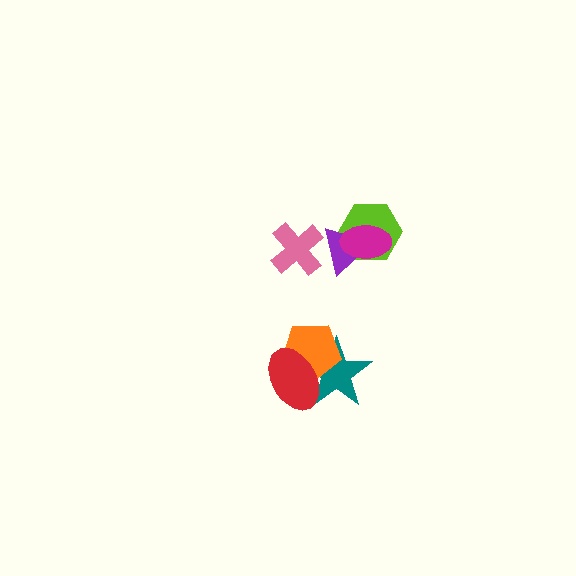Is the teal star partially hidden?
Yes, it is partially covered by another shape.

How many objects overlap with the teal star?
2 objects overlap with the teal star.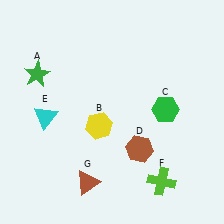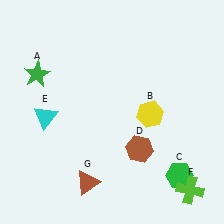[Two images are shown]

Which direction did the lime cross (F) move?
The lime cross (F) moved right.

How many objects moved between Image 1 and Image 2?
3 objects moved between the two images.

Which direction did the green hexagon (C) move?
The green hexagon (C) moved down.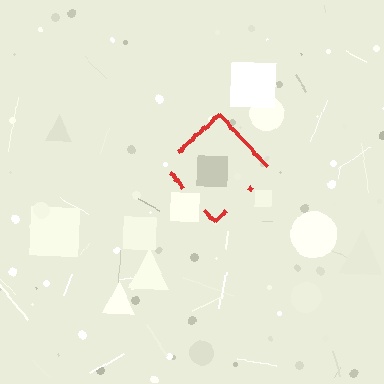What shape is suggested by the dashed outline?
The dashed outline suggests a diamond.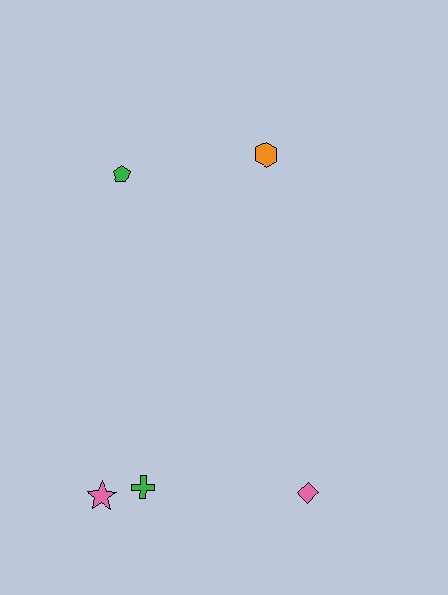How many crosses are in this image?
There is 1 cross.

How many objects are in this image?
There are 5 objects.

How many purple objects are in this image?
There are no purple objects.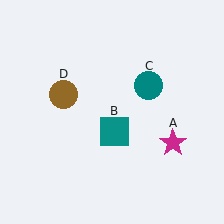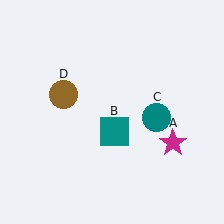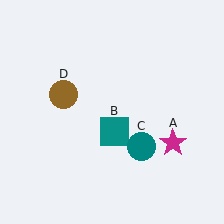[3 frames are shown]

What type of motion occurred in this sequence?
The teal circle (object C) rotated clockwise around the center of the scene.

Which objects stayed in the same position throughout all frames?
Magenta star (object A) and teal square (object B) and brown circle (object D) remained stationary.